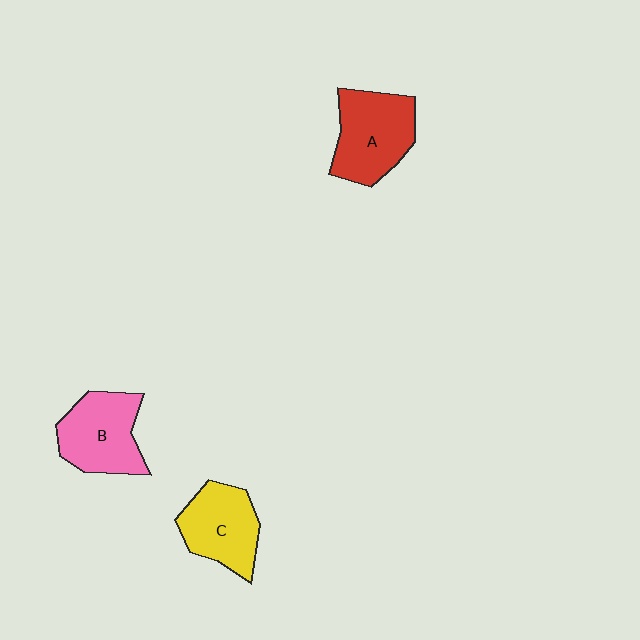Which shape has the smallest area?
Shape C (yellow).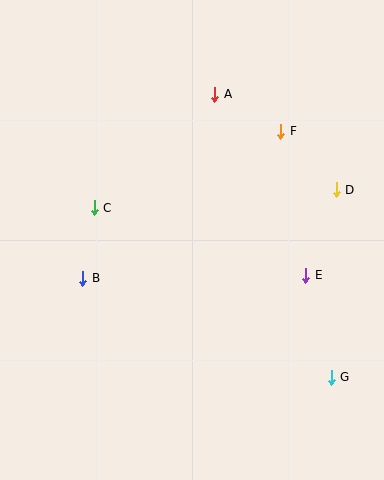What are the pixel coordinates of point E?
Point E is at (306, 275).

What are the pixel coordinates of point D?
Point D is at (336, 190).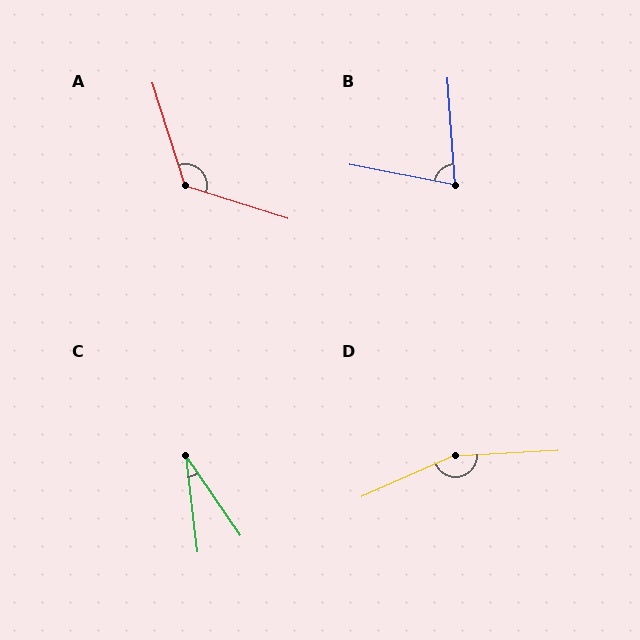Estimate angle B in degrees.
Approximately 75 degrees.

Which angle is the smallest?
C, at approximately 28 degrees.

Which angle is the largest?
D, at approximately 159 degrees.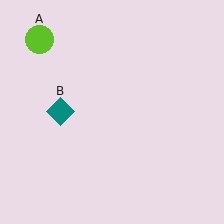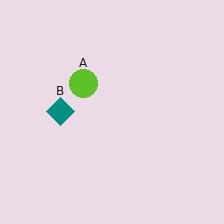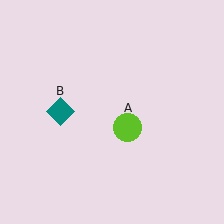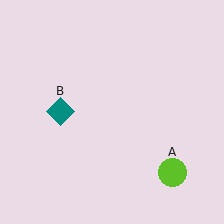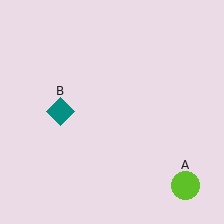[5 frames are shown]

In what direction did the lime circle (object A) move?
The lime circle (object A) moved down and to the right.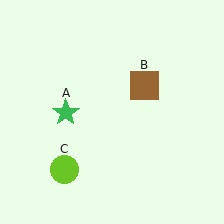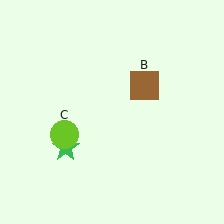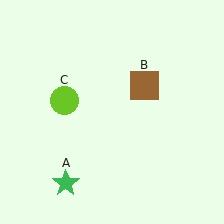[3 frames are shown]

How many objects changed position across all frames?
2 objects changed position: green star (object A), lime circle (object C).